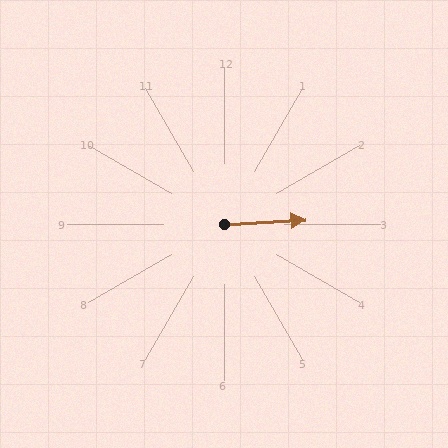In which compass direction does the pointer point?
East.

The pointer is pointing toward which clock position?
Roughly 3 o'clock.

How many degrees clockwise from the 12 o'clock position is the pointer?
Approximately 87 degrees.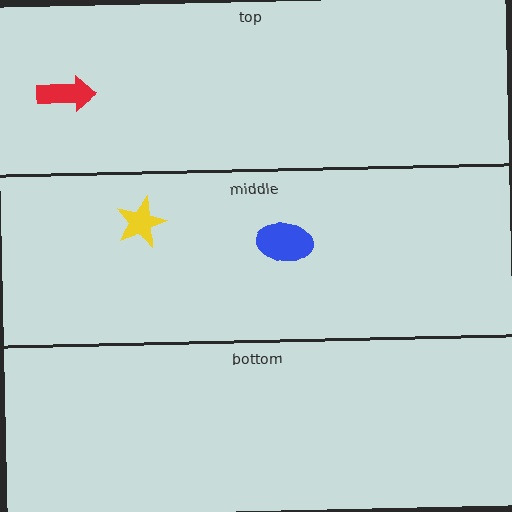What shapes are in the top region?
The red arrow.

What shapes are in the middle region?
The yellow star, the blue ellipse.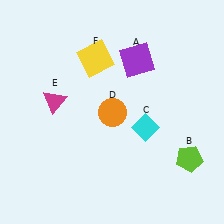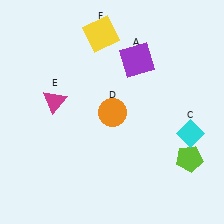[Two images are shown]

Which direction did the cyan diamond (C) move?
The cyan diamond (C) moved right.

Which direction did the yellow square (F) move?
The yellow square (F) moved up.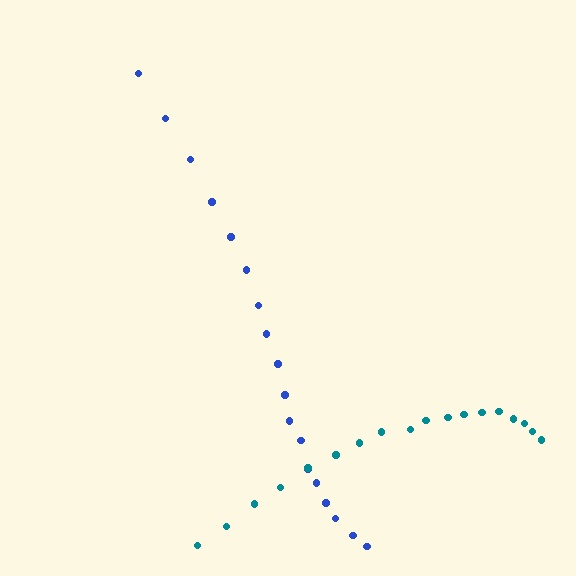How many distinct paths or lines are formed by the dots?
There are 2 distinct paths.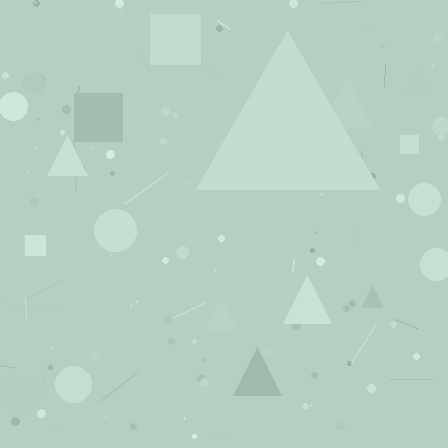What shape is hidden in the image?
A triangle is hidden in the image.